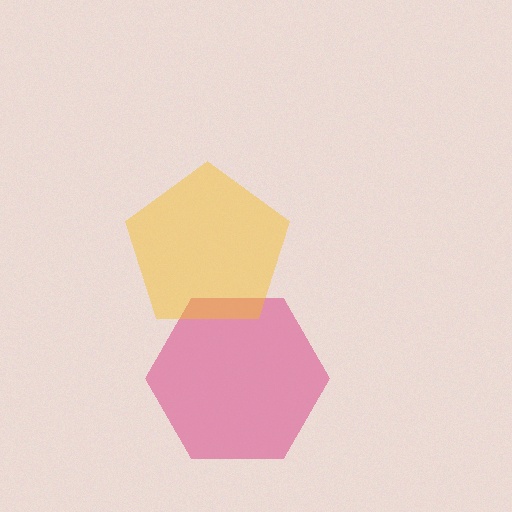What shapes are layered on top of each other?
The layered shapes are: a pink hexagon, a yellow pentagon.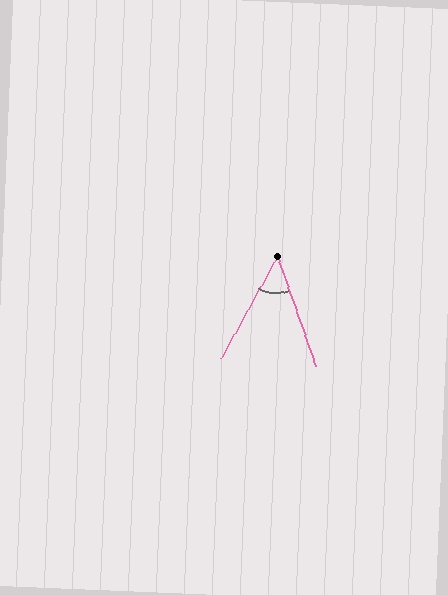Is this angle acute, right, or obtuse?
It is acute.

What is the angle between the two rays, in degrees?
Approximately 48 degrees.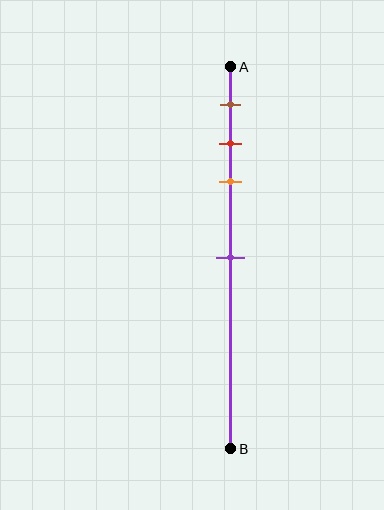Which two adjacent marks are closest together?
The red and orange marks are the closest adjacent pair.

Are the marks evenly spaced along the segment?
No, the marks are not evenly spaced.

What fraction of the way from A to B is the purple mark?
The purple mark is approximately 50% (0.5) of the way from A to B.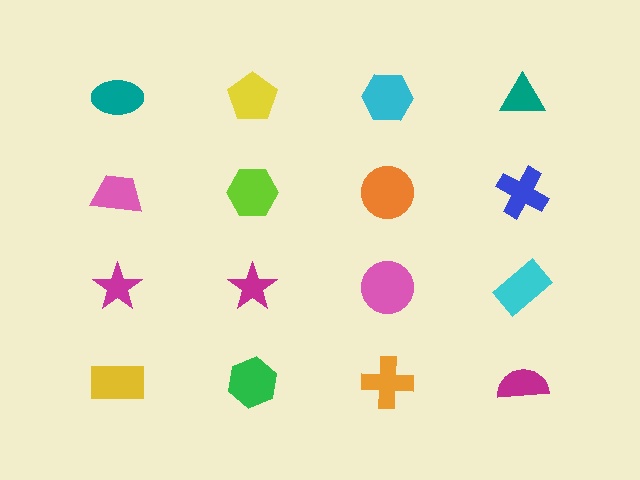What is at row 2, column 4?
A blue cross.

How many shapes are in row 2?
4 shapes.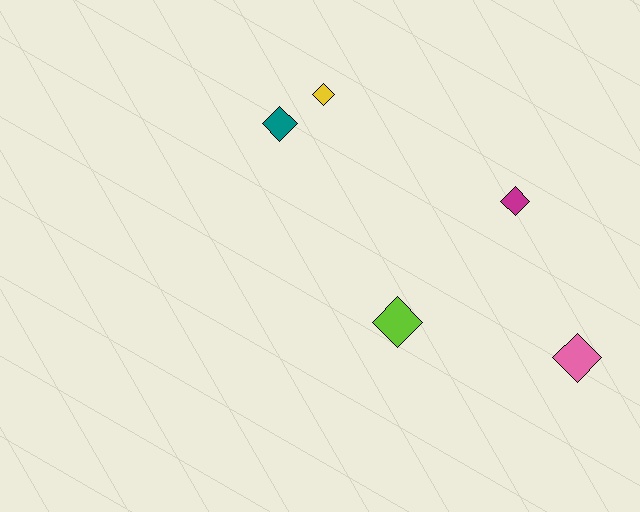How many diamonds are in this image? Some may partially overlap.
There are 5 diamonds.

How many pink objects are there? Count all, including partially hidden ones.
There is 1 pink object.